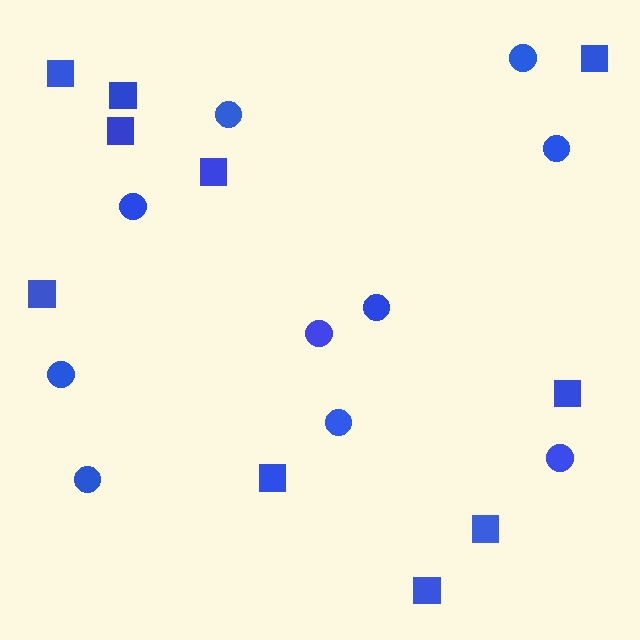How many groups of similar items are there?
There are 2 groups: one group of squares (10) and one group of circles (10).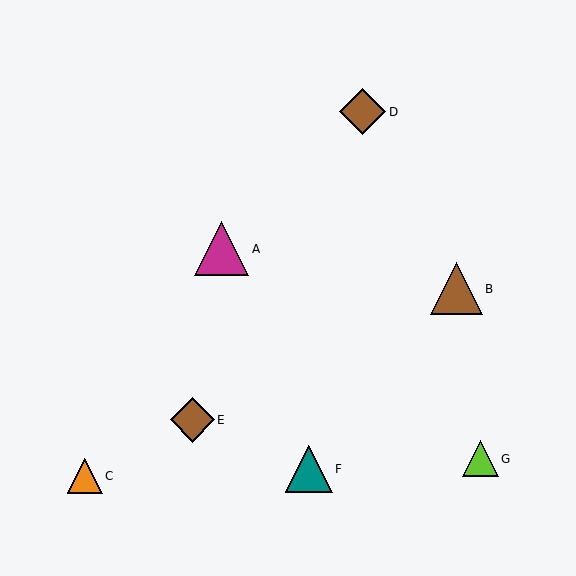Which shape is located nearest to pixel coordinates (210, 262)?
The magenta triangle (labeled A) at (222, 249) is nearest to that location.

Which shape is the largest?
The magenta triangle (labeled A) is the largest.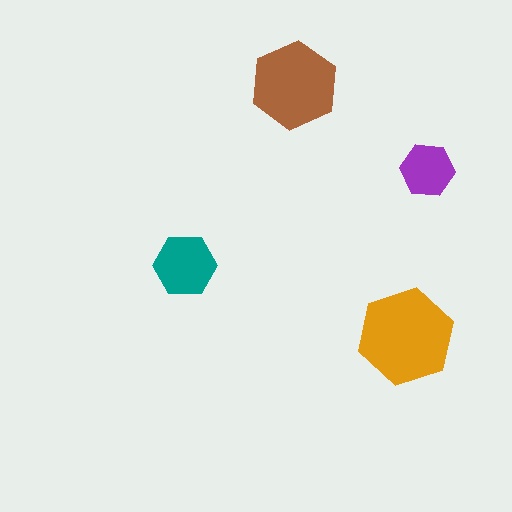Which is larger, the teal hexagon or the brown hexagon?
The brown one.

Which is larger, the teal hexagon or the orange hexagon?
The orange one.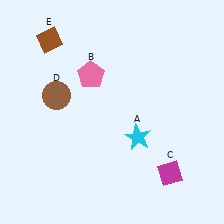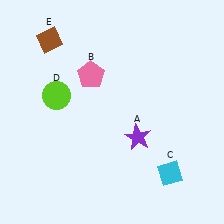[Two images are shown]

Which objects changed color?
A changed from cyan to purple. C changed from magenta to cyan. D changed from brown to lime.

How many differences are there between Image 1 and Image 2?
There are 3 differences between the two images.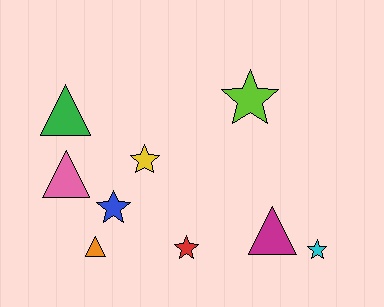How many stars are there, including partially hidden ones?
There are 5 stars.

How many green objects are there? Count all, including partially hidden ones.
There is 1 green object.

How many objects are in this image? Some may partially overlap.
There are 9 objects.